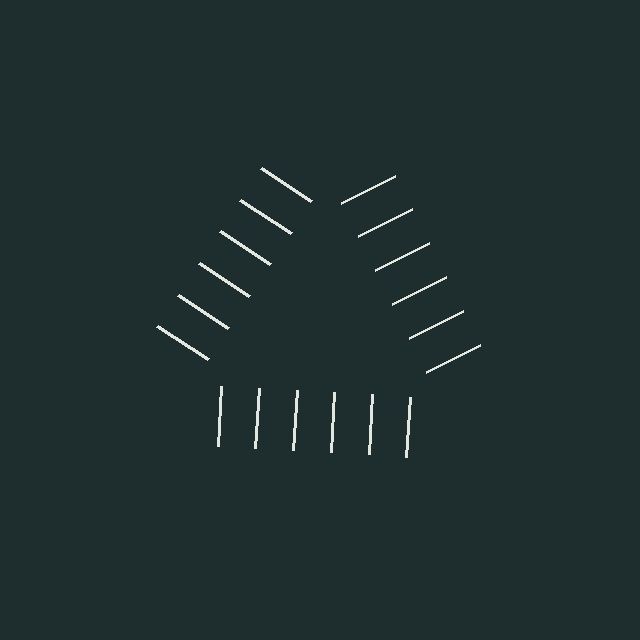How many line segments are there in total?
18 — 6 along each of the 3 edges.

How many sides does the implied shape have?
3 sides — the line-ends trace a triangle.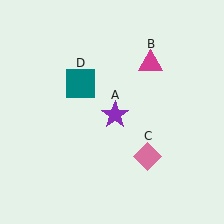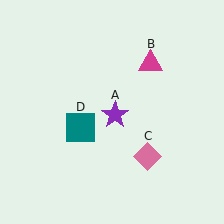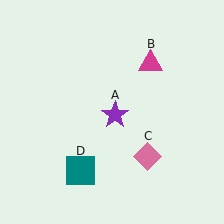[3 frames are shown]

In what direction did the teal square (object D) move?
The teal square (object D) moved down.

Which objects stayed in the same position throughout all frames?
Purple star (object A) and magenta triangle (object B) and pink diamond (object C) remained stationary.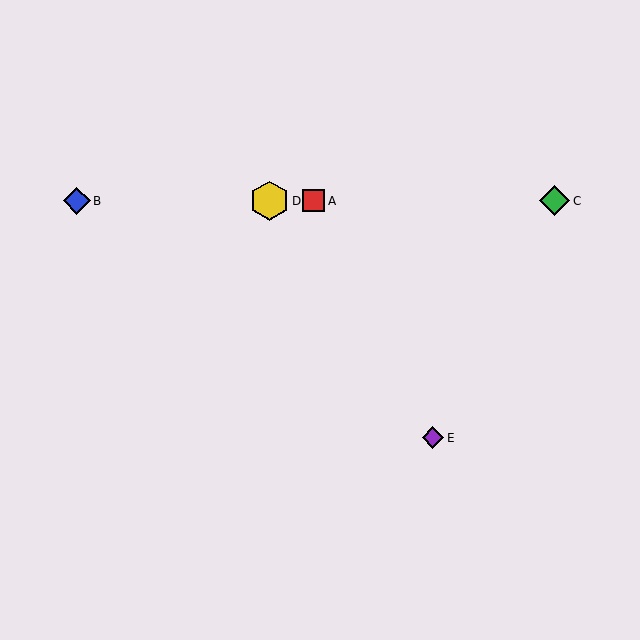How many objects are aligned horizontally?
4 objects (A, B, C, D) are aligned horizontally.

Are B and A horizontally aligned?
Yes, both are at y≈201.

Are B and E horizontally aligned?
No, B is at y≈201 and E is at y≈438.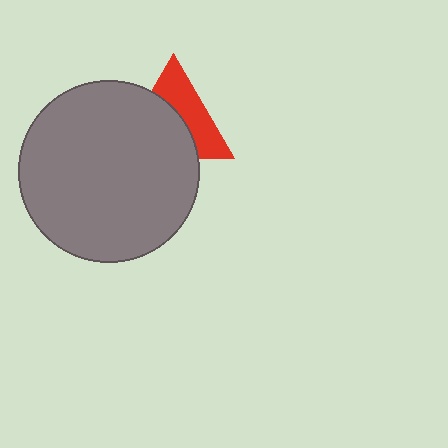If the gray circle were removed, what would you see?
You would see the complete red triangle.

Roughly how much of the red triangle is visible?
About half of it is visible (roughly 46%).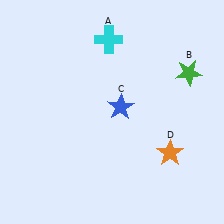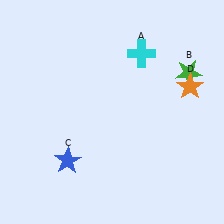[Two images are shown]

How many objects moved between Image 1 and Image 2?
3 objects moved between the two images.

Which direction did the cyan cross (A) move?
The cyan cross (A) moved right.